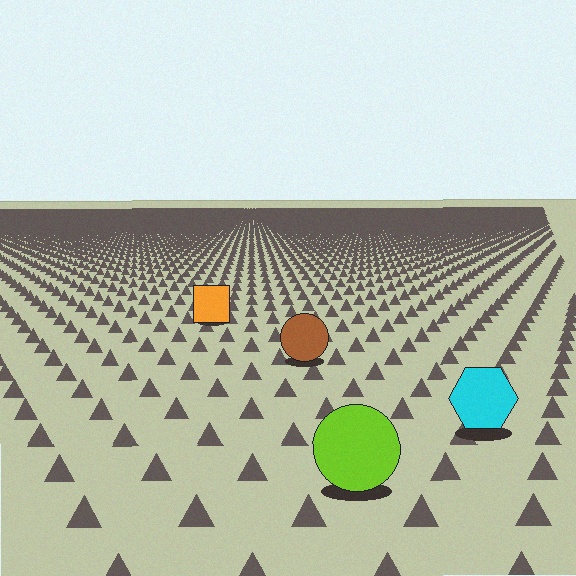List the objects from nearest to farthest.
From nearest to farthest: the lime circle, the cyan hexagon, the brown circle, the orange square.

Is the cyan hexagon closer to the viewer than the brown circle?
Yes. The cyan hexagon is closer — you can tell from the texture gradient: the ground texture is coarser near it.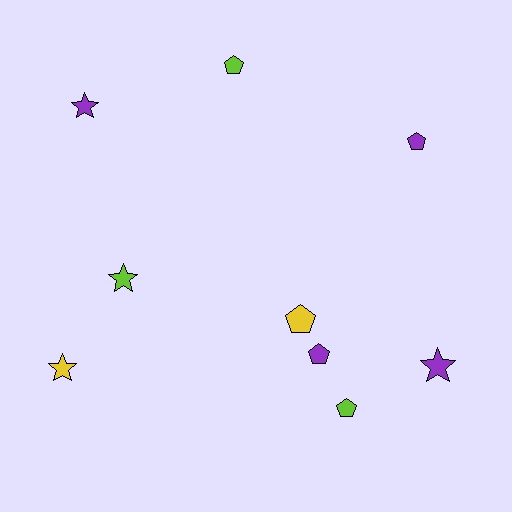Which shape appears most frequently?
Pentagon, with 5 objects.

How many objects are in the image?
There are 9 objects.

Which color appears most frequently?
Purple, with 4 objects.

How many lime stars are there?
There is 1 lime star.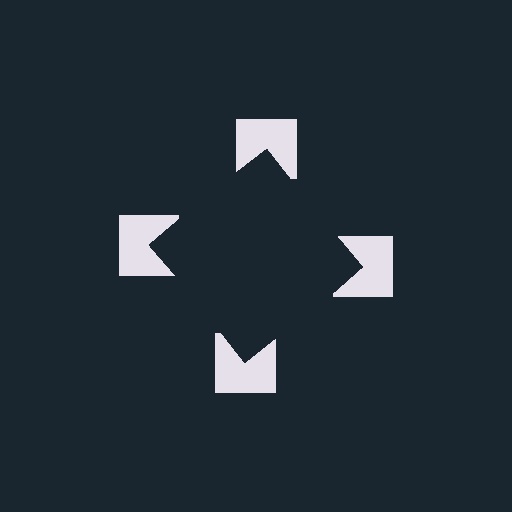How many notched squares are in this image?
There are 4 — one at each vertex of the illusory square.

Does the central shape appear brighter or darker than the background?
It typically appears slightly darker than the background, even though no actual brightness change is drawn.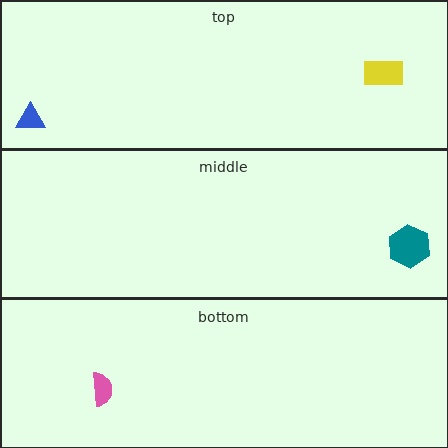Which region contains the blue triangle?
The top region.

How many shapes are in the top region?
2.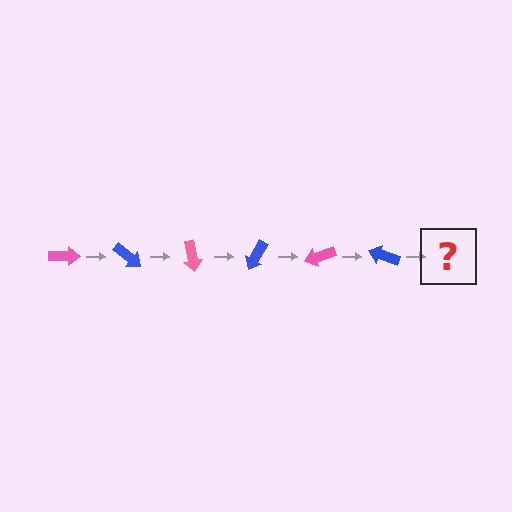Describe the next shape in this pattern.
It should be a pink arrow, rotated 240 degrees from the start.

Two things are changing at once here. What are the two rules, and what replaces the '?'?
The two rules are that it rotates 40 degrees each step and the color cycles through pink and blue. The '?' should be a pink arrow, rotated 240 degrees from the start.